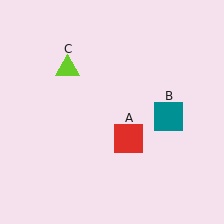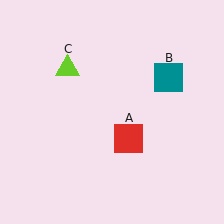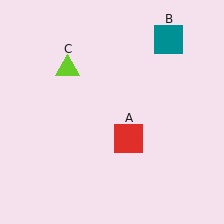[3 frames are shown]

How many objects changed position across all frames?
1 object changed position: teal square (object B).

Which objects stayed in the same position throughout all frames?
Red square (object A) and lime triangle (object C) remained stationary.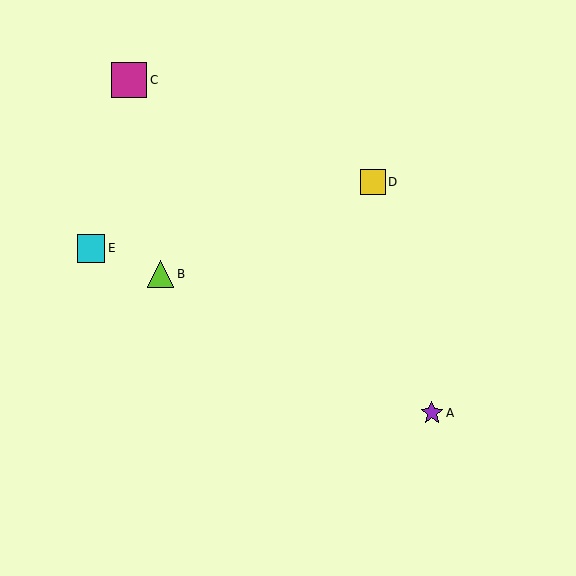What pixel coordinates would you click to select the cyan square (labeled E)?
Click at (91, 248) to select the cyan square E.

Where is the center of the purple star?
The center of the purple star is at (432, 413).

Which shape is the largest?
The magenta square (labeled C) is the largest.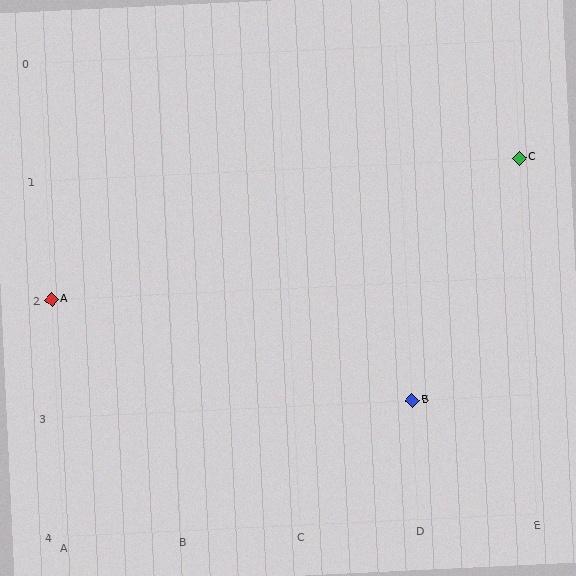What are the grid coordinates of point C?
Point C is at grid coordinates (E, 1).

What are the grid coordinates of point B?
Point B is at grid coordinates (D, 3).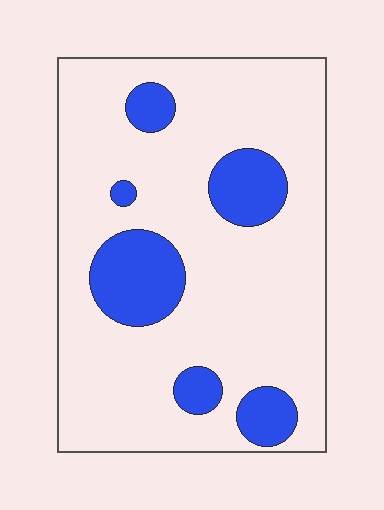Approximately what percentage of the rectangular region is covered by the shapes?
Approximately 20%.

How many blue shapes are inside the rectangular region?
6.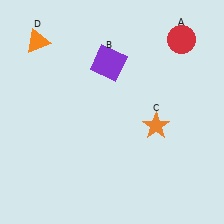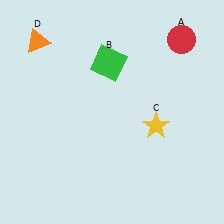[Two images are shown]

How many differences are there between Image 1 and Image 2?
There are 2 differences between the two images.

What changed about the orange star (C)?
In Image 1, C is orange. In Image 2, it changed to yellow.